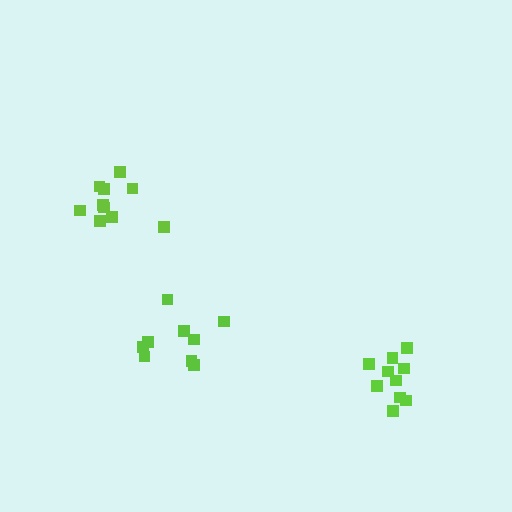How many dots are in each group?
Group 1: 9 dots, Group 2: 10 dots, Group 3: 10 dots (29 total).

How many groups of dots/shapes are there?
There are 3 groups.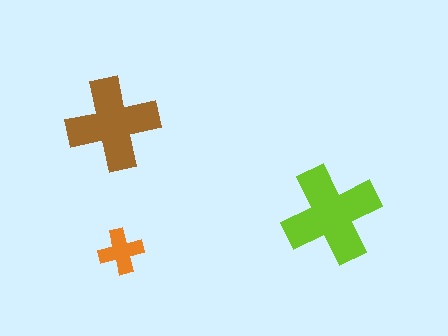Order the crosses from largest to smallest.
the lime one, the brown one, the orange one.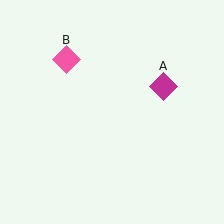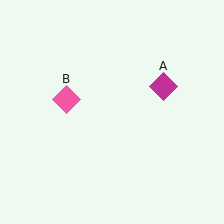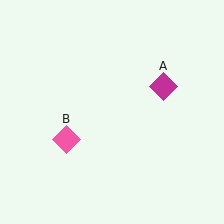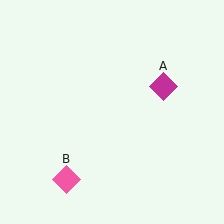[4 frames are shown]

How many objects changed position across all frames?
1 object changed position: pink diamond (object B).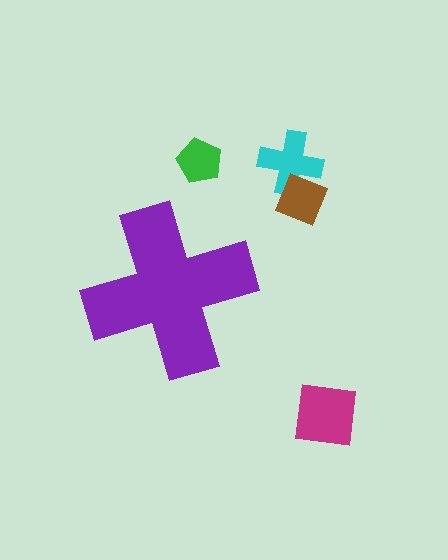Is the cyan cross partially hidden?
No, the cyan cross is fully visible.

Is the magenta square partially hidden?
No, the magenta square is fully visible.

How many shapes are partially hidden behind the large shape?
0 shapes are partially hidden.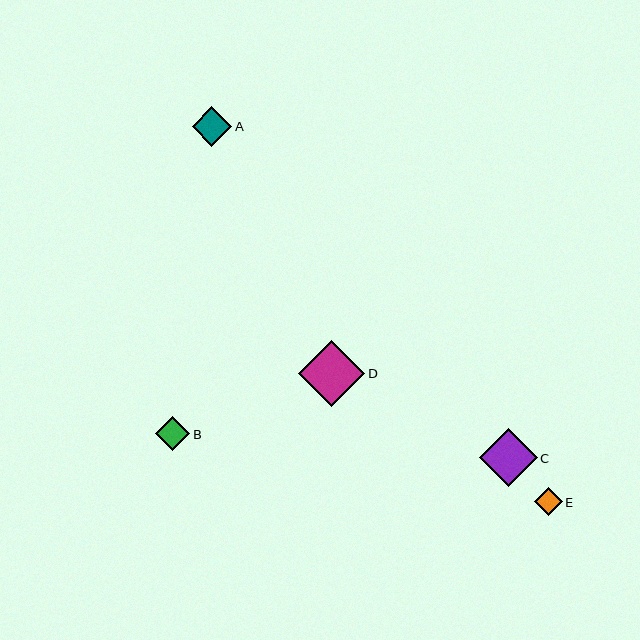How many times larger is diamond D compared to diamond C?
Diamond D is approximately 1.1 times the size of diamond C.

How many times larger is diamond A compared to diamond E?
Diamond A is approximately 1.4 times the size of diamond E.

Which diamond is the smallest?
Diamond E is the smallest with a size of approximately 28 pixels.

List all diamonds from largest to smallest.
From largest to smallest: D, C, A, B, E.